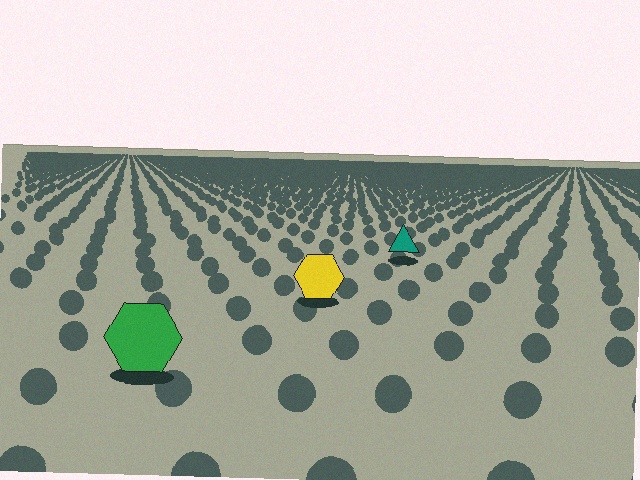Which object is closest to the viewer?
The green hexagon is closest. The texture marks near it are larger and more spread out.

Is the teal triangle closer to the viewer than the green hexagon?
No. The green hexagon is closer — you can tell from the texture gradient: the ground texture is coarser near it.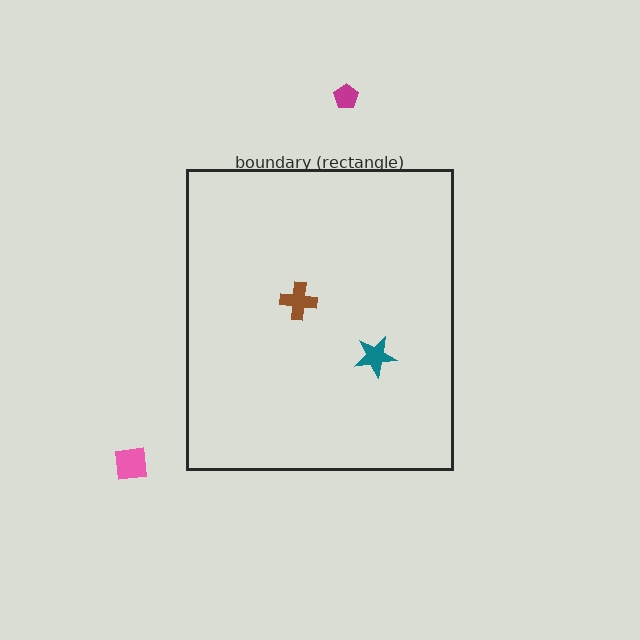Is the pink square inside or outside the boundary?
Outside.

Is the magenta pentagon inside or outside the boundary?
Outside.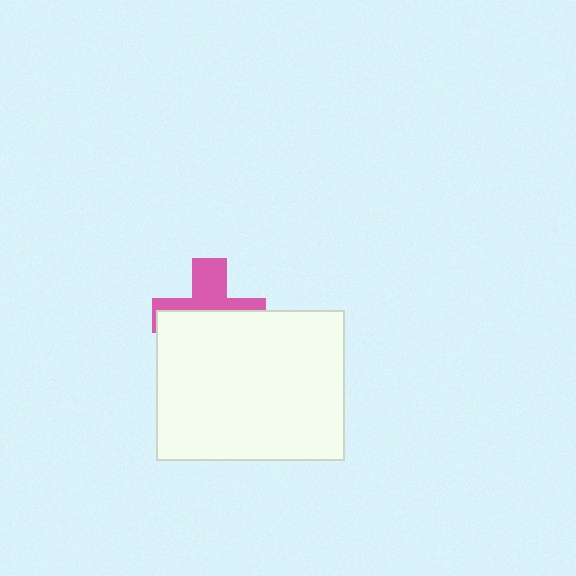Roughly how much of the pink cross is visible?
A small part of it is visible (roughly 42%).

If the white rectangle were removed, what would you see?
You would see the complete pink cross.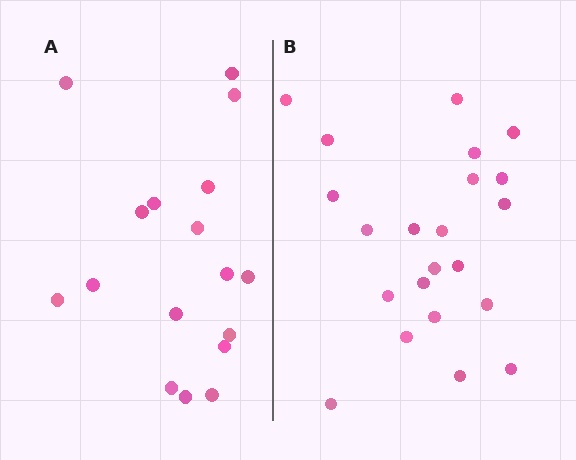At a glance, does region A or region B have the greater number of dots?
Region B (the right region) has more dots.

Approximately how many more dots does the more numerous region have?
Region B has about 5 more dots than region A.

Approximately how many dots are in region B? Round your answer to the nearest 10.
About 20 dots. (The exact count is 22, which rounds to 20.)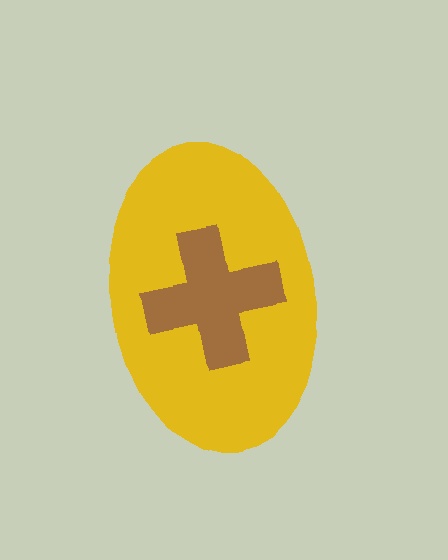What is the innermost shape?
The brown cross.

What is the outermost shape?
The yellow ellipse.